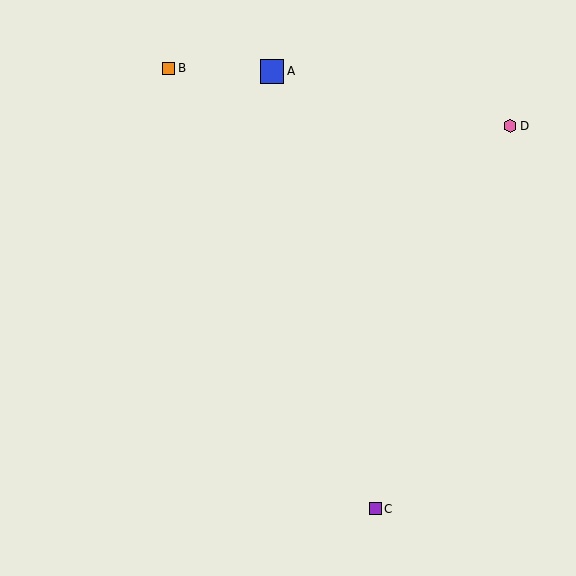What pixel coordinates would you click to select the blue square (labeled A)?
Click at (272, 71) to select the blue square A.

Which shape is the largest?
The blue square (labeled A) is the largest.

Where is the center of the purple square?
The center of the purple square is at (375, 509).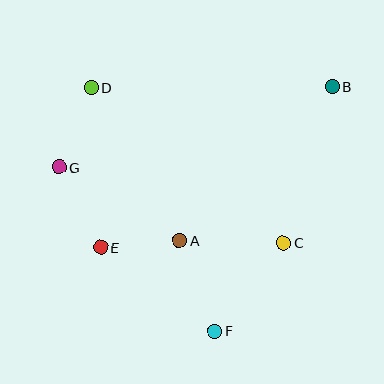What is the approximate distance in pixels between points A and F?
The distance between A and F is approximately 97 pixels.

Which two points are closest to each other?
Points A and E are closest to each other.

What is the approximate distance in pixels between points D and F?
The distance between D and F is approximately 273 pixels.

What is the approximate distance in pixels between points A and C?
The distance between A and C is approximately 104 pixels.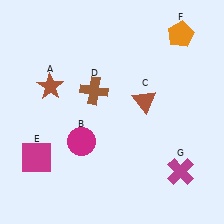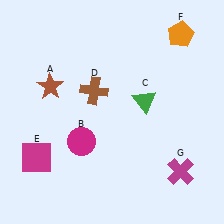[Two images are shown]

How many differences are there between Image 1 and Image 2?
There is 1 difference between the two images.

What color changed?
The triangle (C) changed from brown in Image 1 to green in Image 2.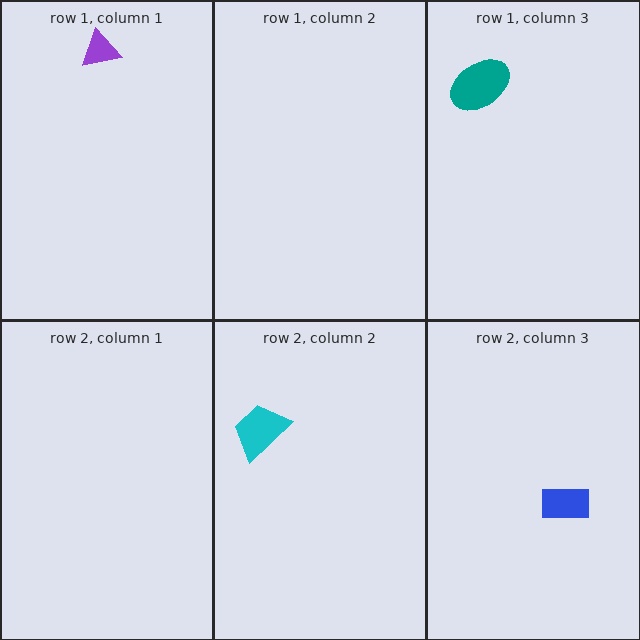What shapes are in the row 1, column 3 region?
The teal ellipse.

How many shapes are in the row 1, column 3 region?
1.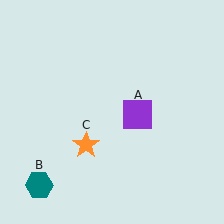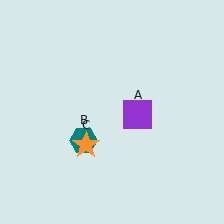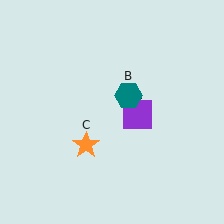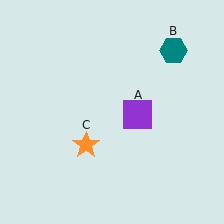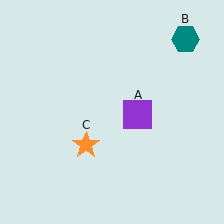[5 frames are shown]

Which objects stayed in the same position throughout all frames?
Purple square (object A) and orange star (object C) remained stationary.